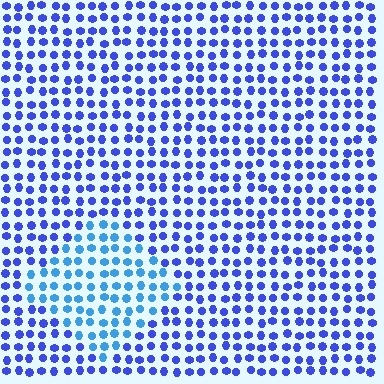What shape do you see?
I see a diamond.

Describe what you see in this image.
The image is filled with small blue elements in a uniform arrangement. A diamond-shaped region is visible where the elements are tinted to a slightly different hue, forming a subtle color boundary.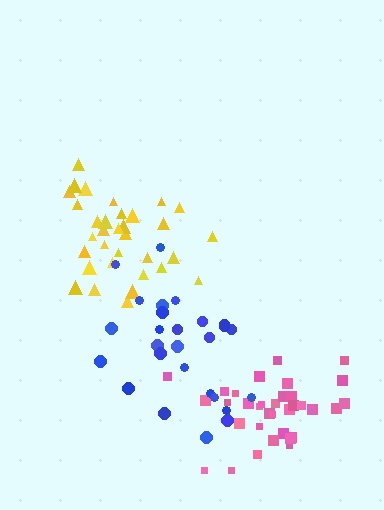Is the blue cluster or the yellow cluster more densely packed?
Yellow.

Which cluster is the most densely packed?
Yellow.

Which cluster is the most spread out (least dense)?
Blue.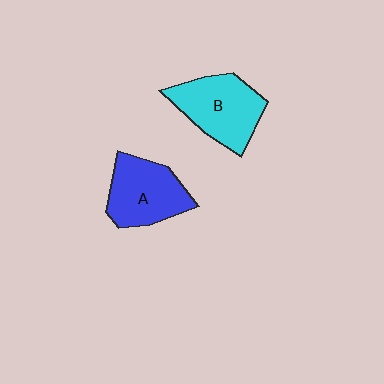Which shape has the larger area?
Shape B (cyan).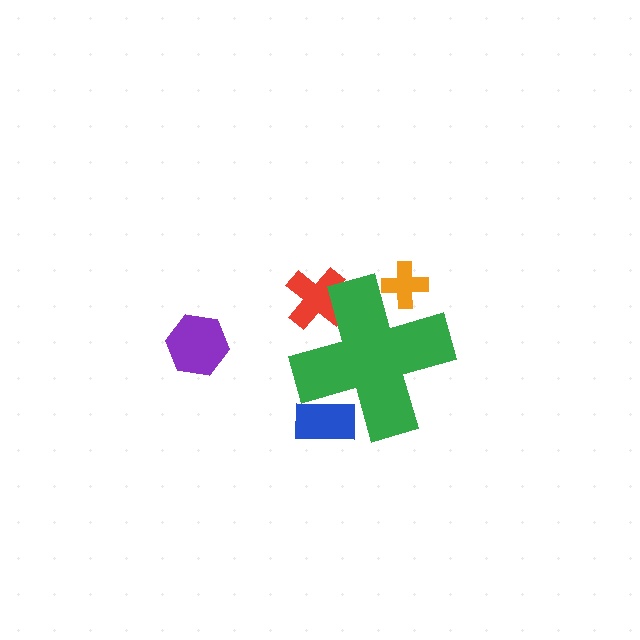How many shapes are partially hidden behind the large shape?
3 shapes are partially hidden.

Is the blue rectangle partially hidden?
Yes, the blue rectangle is partially hidden behind the green cross.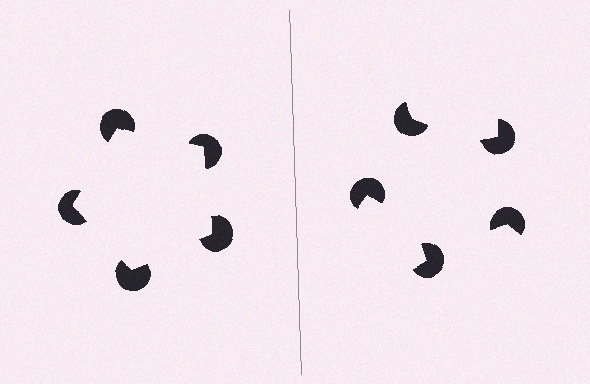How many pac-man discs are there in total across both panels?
10 — 5 on each side.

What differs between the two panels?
The pac-man discs are positioned identically on both sides; only the wedge orientations differ. On the left they align to a pentagon; on the right they are misaligned.